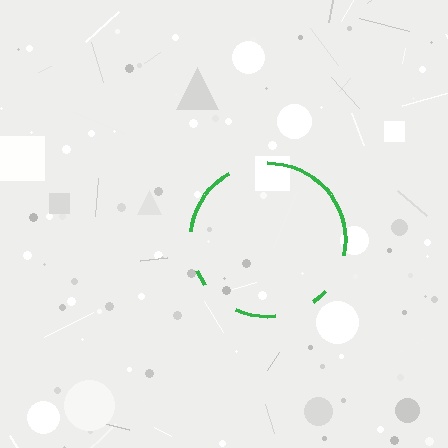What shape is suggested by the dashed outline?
The dashed outline suggests a circle.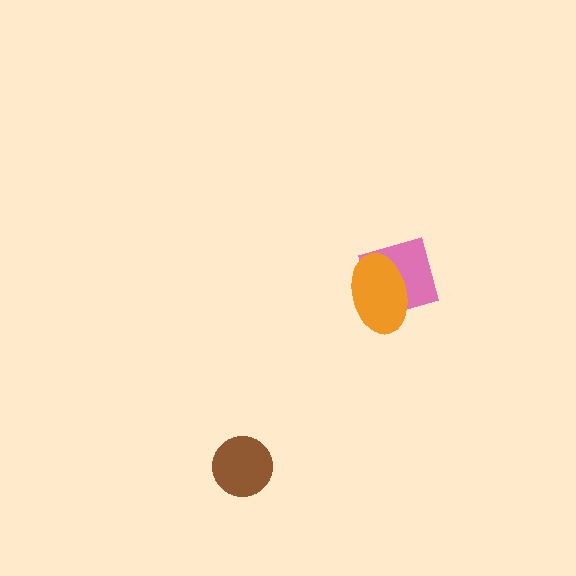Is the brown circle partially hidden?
No, no other shape covers it.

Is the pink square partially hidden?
Yes, it is partially covered by another shape.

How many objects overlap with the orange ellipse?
1 object overlaps with the orange ellipse.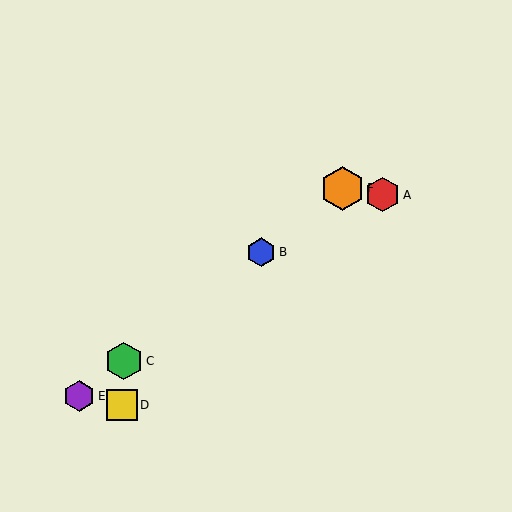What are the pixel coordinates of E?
Object E is at (79, 396).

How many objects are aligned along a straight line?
4 objects (B, C, E, F) are aligned along a straight line.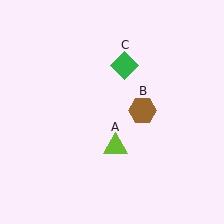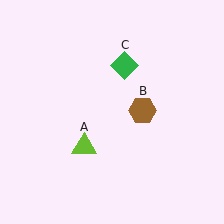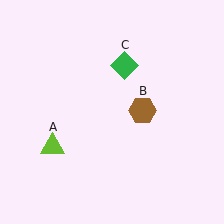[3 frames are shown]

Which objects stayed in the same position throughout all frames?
Brown hexagon (object B) and green diamond (object C) remained stationary.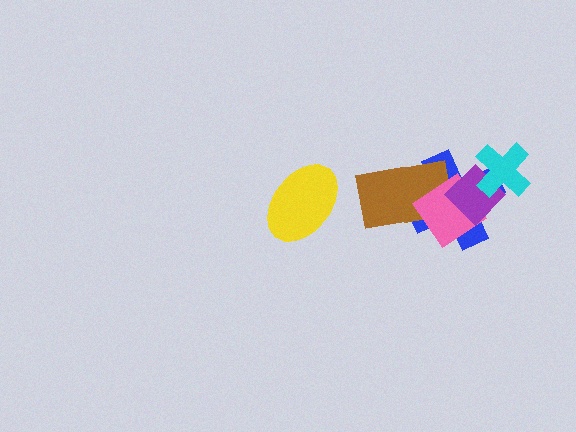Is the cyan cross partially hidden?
No, no other shape covers it.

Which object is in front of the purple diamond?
The cyan cross is in front of the purple diamond.